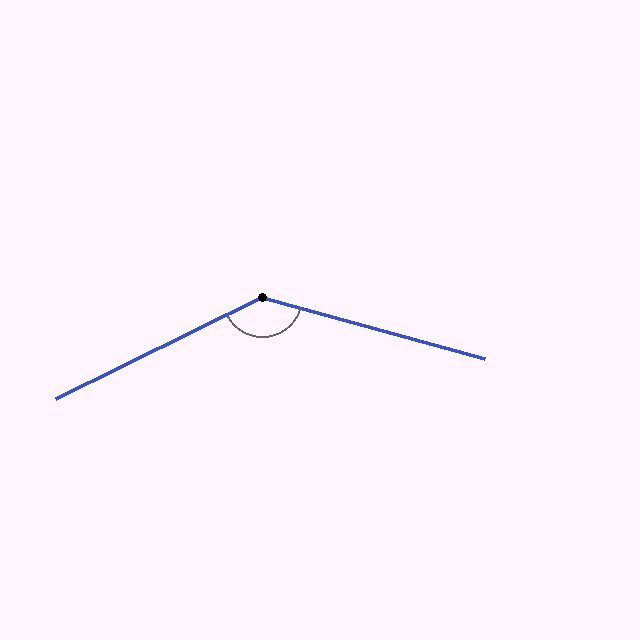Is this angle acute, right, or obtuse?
It is obtuse.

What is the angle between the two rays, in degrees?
Approximately 138 degrees.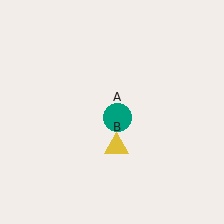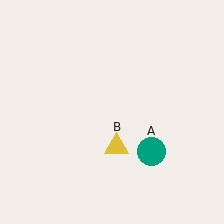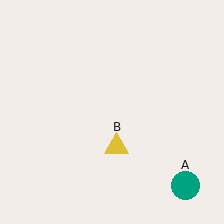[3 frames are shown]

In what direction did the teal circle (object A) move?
The teal circle (object A) moved down and to the right.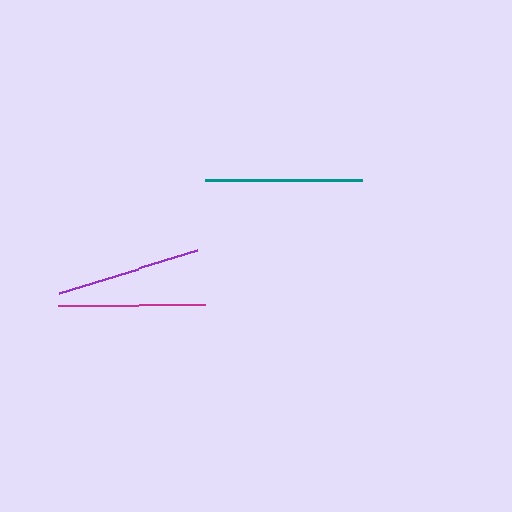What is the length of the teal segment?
The teal segment is approximately 157 pixels long.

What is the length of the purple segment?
The purple segment is approximately 144 pixels long.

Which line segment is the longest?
The teal line is the longest at approximately 157 pixels.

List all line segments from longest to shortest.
From longest to shortest: teal, magenta, purple.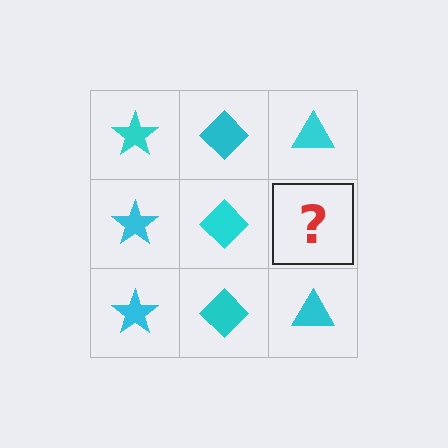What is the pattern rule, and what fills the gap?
The rule is that each column has a consistent shape. The gap should be filled with a cyan triangle.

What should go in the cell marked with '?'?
The missing cell should contain a cyan triangle.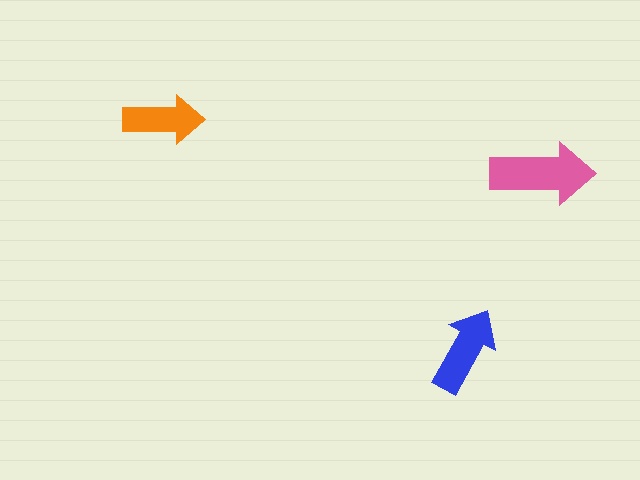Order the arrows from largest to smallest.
the pink one, the blue one, the orange one.